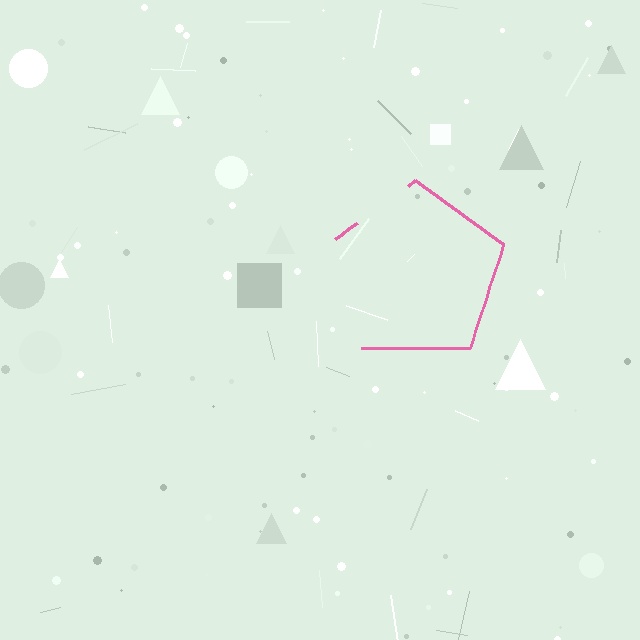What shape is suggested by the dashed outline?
The dashed outline suggests a pentagon.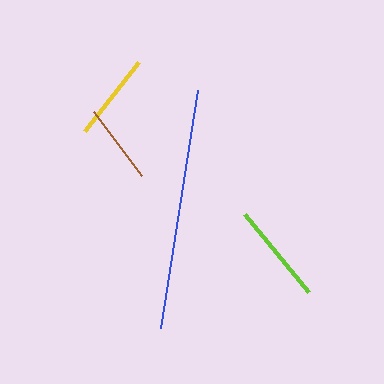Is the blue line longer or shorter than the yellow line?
The blue line is longer than the yellow line.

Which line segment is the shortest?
The brown line is the shortest at approximately 79 pixels.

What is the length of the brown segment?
The brown segment is approximately 79 pixels long.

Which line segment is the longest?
The blue line is the longest at approximately 240 pixels.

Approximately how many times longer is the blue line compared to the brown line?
The blue line is approximately 3.0 times the length of the brown line.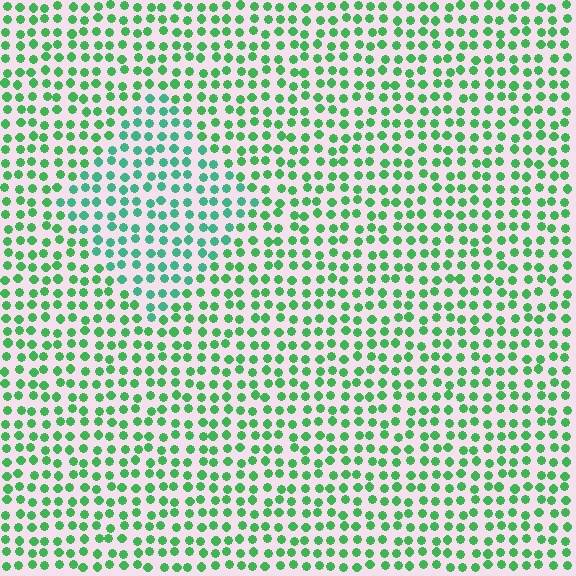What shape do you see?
I see a diamond.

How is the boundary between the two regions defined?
The boundary is defined purely by a slight shift in hue (about 26 degrees). Spacing, size, and orientation are identical on both sides.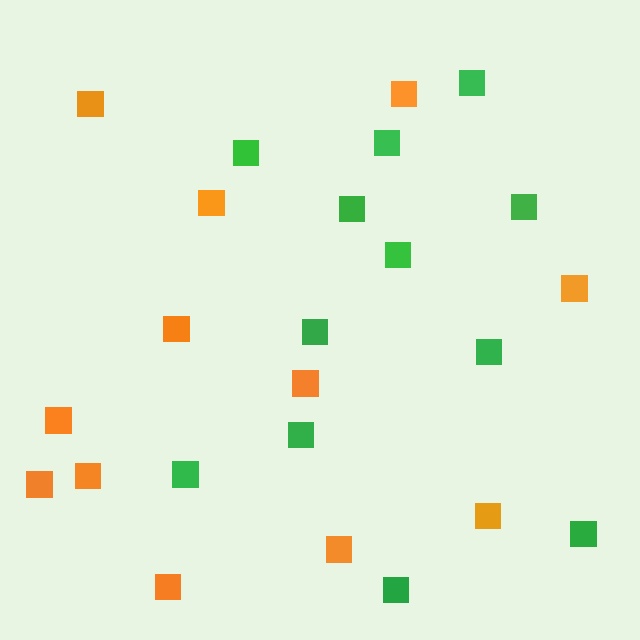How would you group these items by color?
There are 2 groups: one group of orange squares (12) and one group of green squares (12).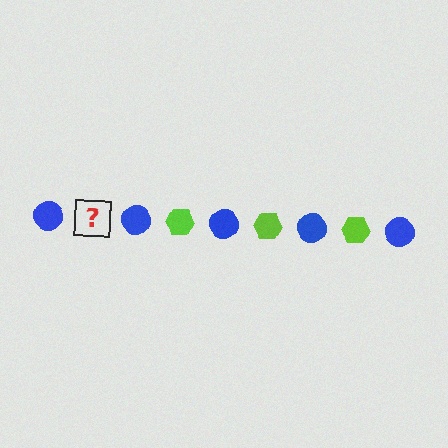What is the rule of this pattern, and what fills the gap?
The rule is that the pattern alternates between blue circle and lime hexagon. The gap should be filled with a lime hexagon.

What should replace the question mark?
The question mark should be replaced with a lime hexagon.